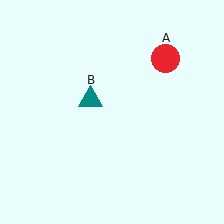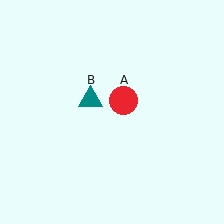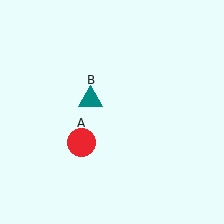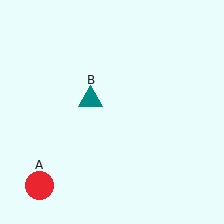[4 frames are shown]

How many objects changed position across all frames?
1 object changed position: red circle (object A).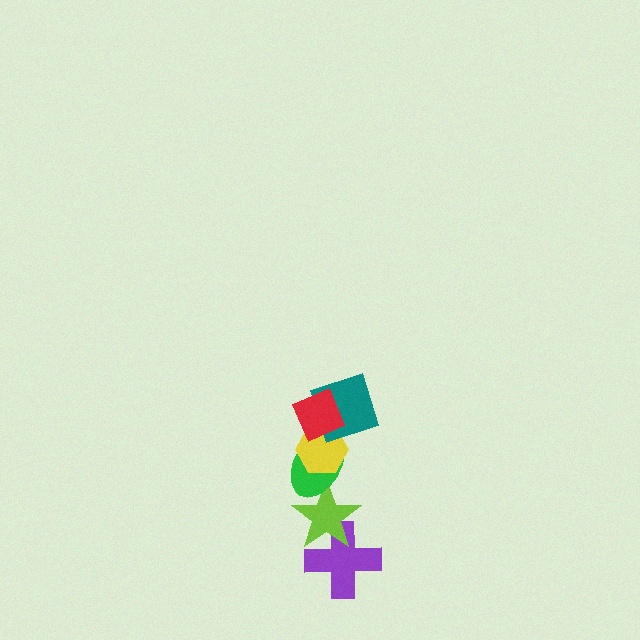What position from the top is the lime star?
The lime star is 5th from the top.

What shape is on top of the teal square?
The red square is on top of the teal square.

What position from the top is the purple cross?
The purple cross is 6th from the top.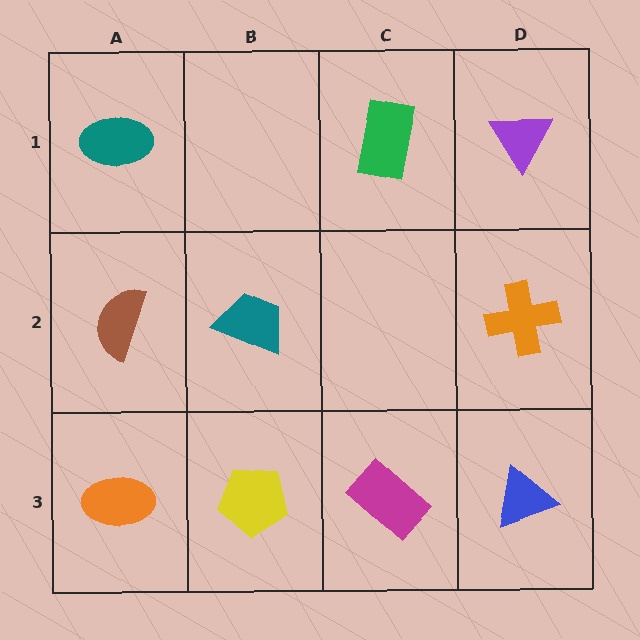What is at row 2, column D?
An orange cross.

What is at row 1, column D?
A purple triangle.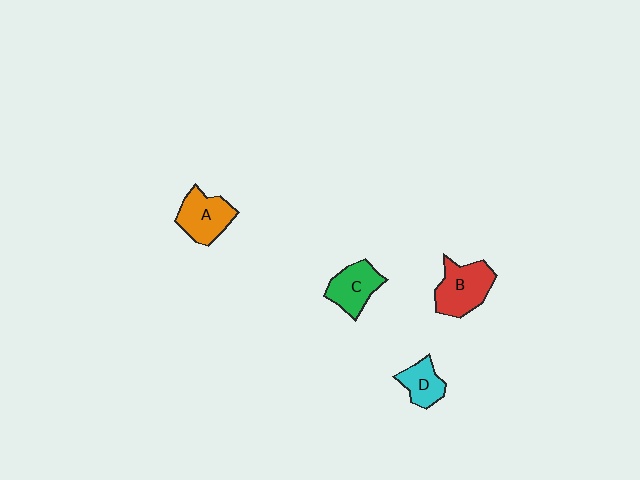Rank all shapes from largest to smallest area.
From largest to smallest: B (red), A (orange), C (green), D (cyan).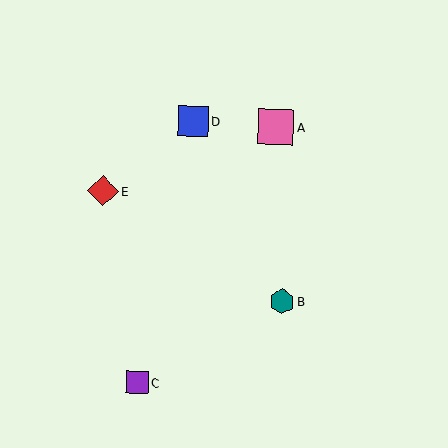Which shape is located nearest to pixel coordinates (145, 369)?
The purple square (labeled C) at (137, 383) is nearest to that location.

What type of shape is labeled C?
Shape C is a purple square.